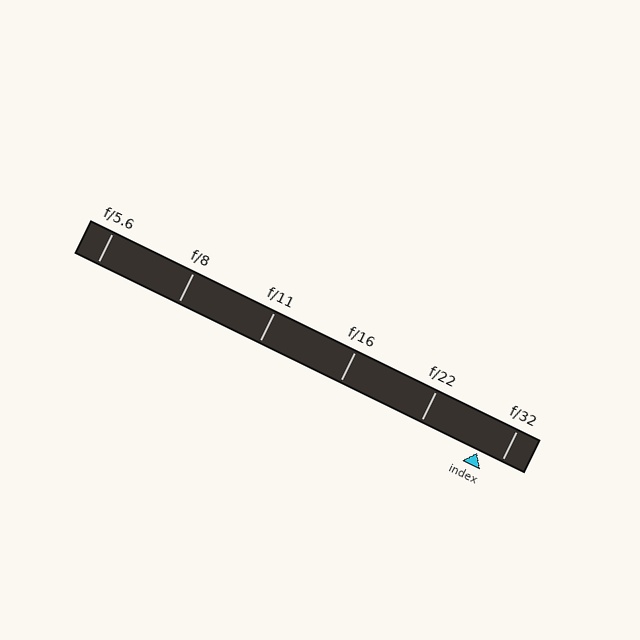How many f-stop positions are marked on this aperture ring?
There are 6 f-stop positions marked.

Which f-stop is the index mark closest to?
The index mark is closest to f/32.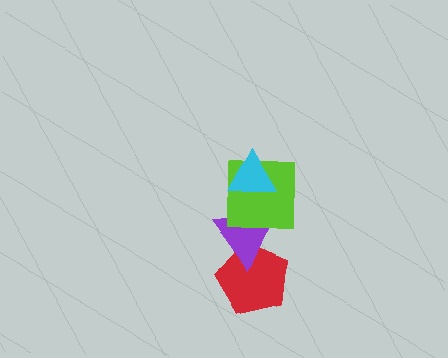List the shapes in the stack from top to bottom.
From top to bottom: the cyan triangle, the lime square, the purple triangle, the red pentagon.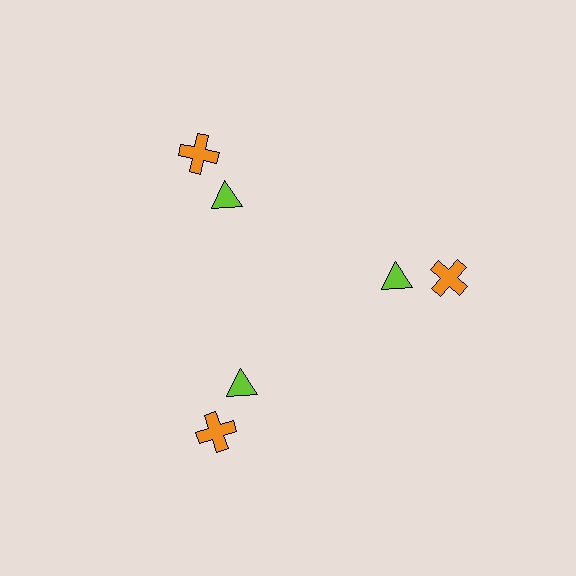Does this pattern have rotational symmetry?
Yes, this pattern has 3-fold rotational symmetry. It looks the same after rotating 120 degrees around the center.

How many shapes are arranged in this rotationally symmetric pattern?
There are 6 shapes, arranged in 3 groups of 2.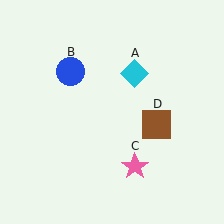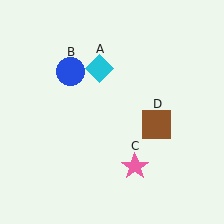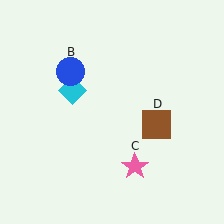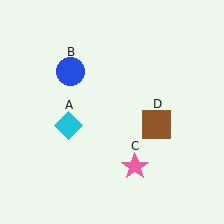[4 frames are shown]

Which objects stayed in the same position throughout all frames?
Blue circle (object B) and pink star (object C) and brown square (object D) remained stationary.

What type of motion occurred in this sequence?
The cyan diamond (object A) rotated counterclockwise around the center of the scene.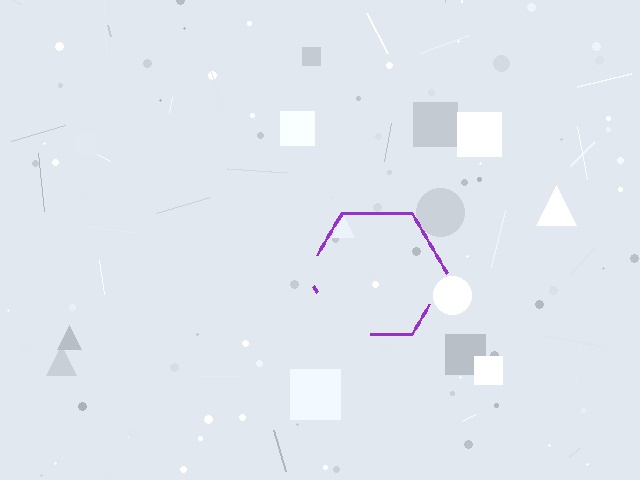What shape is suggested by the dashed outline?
The dashed outline suggests a hexagon.